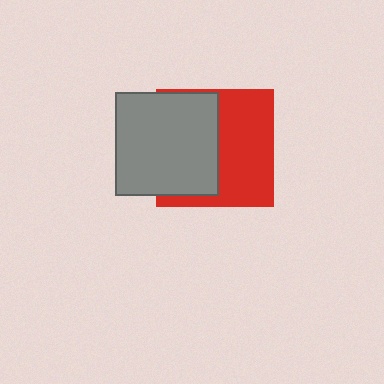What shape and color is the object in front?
The object in front is a gray square.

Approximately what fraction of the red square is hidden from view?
Roughly 48% of the red square is hidden behind the gray square.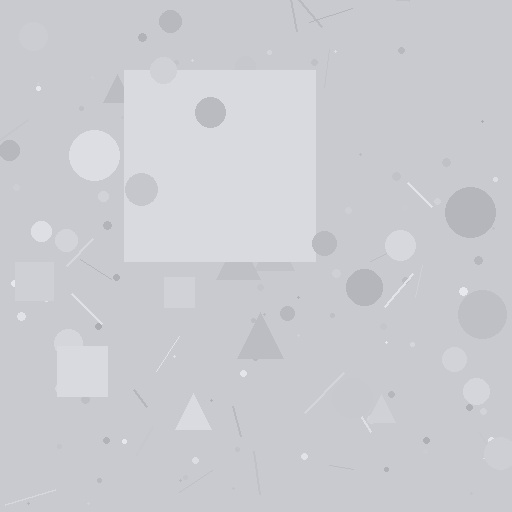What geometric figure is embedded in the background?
A square is embedded in the background.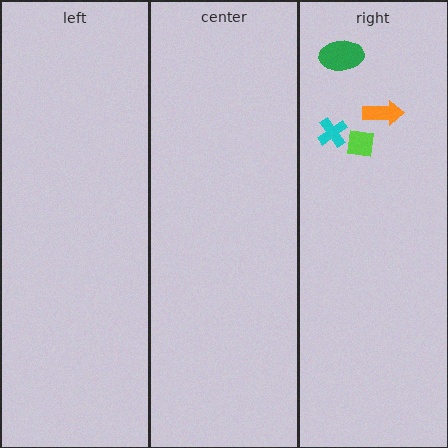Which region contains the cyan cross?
The right region.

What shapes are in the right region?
The green ellipse, the orange arrow, the lime square, the cyan cross.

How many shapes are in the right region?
4.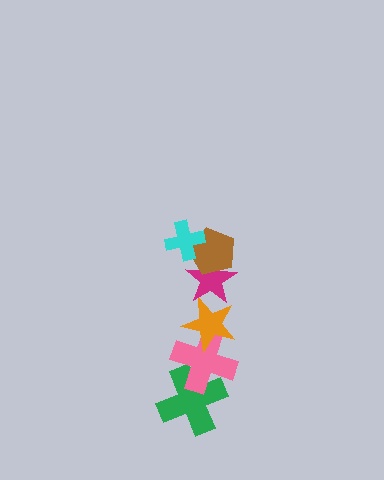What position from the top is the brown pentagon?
The brown pentagon is 2nd from the top.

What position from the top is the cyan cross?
The cyan cross is 1st from the top.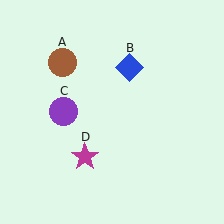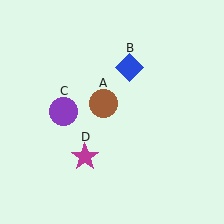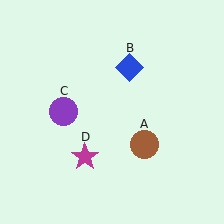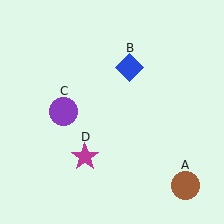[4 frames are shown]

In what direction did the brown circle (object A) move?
The brown circle (object A) moved down and to the right.